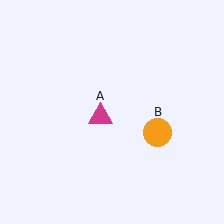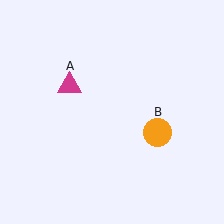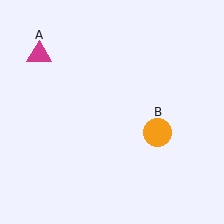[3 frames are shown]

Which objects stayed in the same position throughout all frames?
Orange circle (object B) remained stationary.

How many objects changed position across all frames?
1 object changed position: magenta triangle (object A).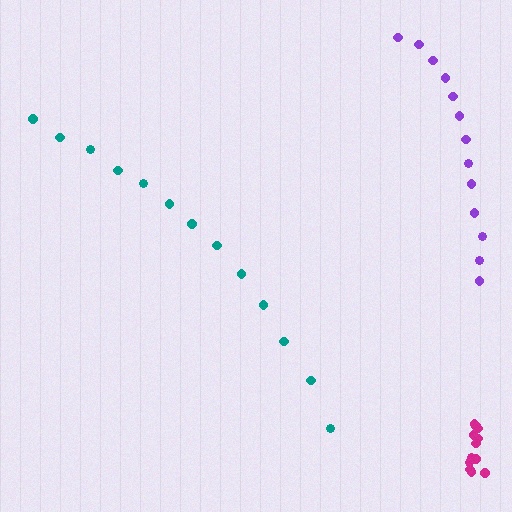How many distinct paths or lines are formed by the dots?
There are 3 distinct paths.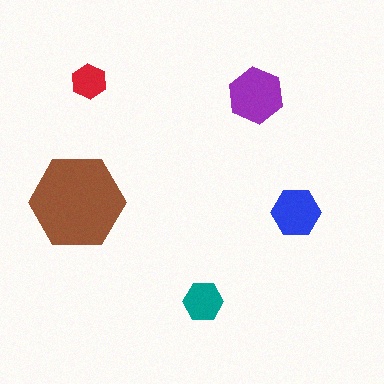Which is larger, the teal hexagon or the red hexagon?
The teal one.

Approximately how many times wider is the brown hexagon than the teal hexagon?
About 2.5 times wider.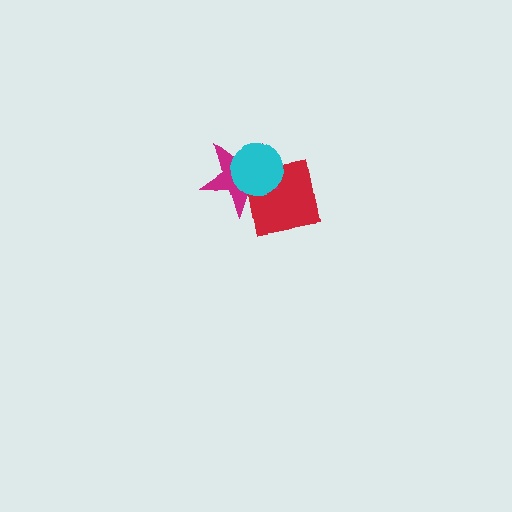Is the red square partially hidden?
Yes, it is partially covered by another shape.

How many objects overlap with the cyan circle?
2 objects overlap with the cyan circle.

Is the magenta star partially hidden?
Yes, it is partially covered by another shape.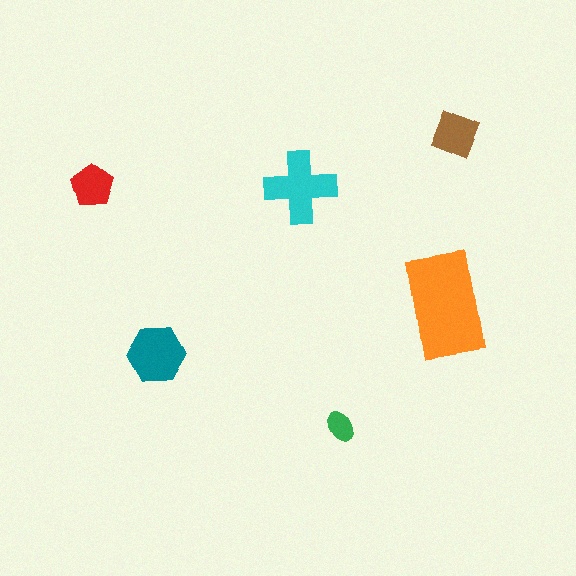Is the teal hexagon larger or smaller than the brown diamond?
Larger.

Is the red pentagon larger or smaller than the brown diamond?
Smaller.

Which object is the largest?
The orange rectangle.